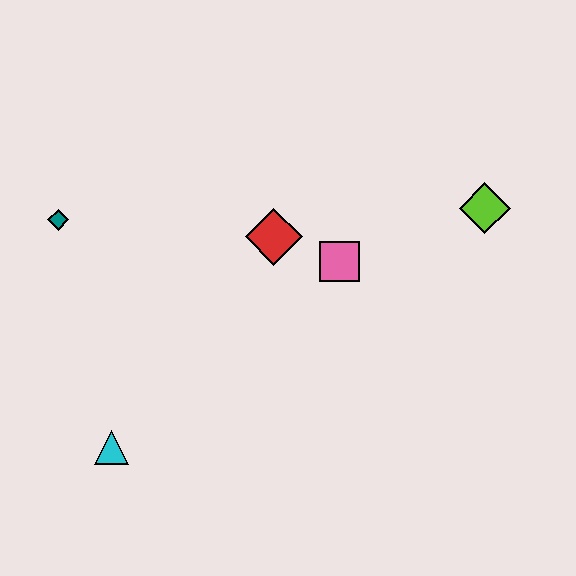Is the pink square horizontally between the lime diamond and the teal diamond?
Yes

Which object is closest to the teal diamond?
The red diamond is closest to the teal diamond.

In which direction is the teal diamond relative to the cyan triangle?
The teal diamond is above the cyan triangle.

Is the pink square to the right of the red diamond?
Yes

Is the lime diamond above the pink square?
Yes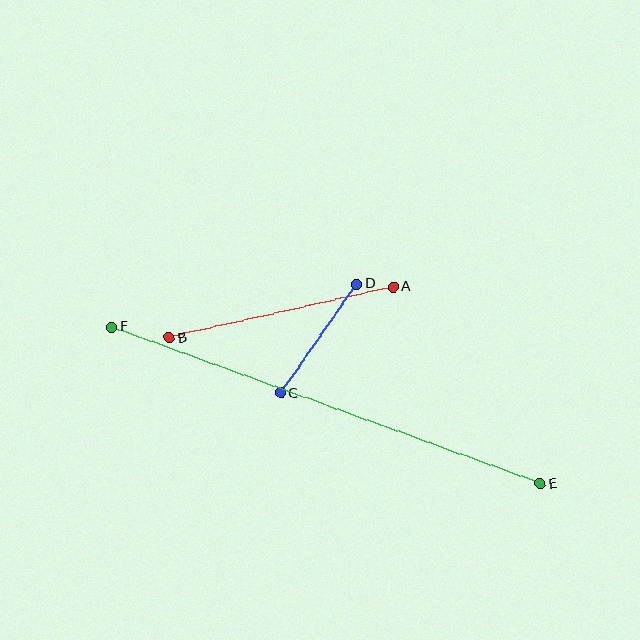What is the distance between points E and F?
The distance is approximately 456 pixels.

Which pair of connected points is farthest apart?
Points E and F are farthest apart.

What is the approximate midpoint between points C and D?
The midpoint is at approximately (319, 338) pixels.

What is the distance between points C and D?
The distance is approximately 133 pixels.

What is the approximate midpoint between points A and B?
The midpoint is at approximately (281, 312) pixels.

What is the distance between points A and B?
The distance is approximately 230 pixels.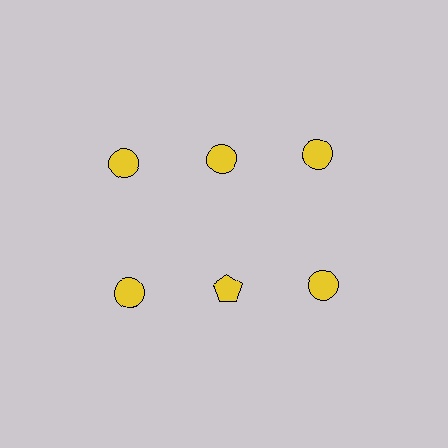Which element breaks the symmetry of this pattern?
The yellow pentagon in the second row, second from left column breaks the symmetry. All other shapes are yellow circles.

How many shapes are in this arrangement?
There are 6 shapes arranged in a grid pattern.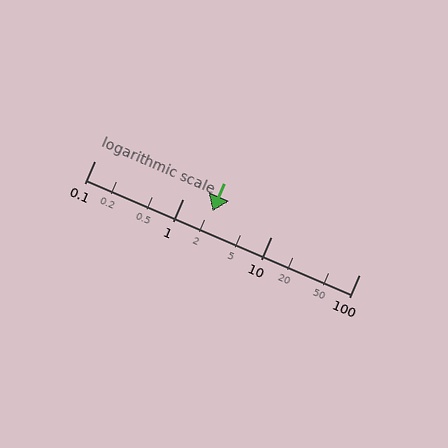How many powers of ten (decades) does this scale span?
The scale spans 3 decades, from 0.1 to 100.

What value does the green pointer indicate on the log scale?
The pointer indicates approximately 2.2.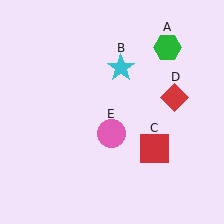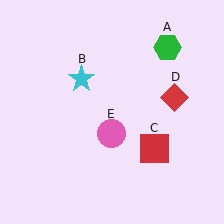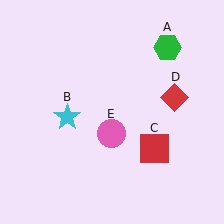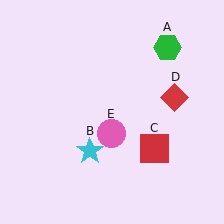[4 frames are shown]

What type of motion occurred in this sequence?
The cyan star (object B) rotated counterclockwise around the center of the scene.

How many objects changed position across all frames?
1 object changed position: cyan star (object B).